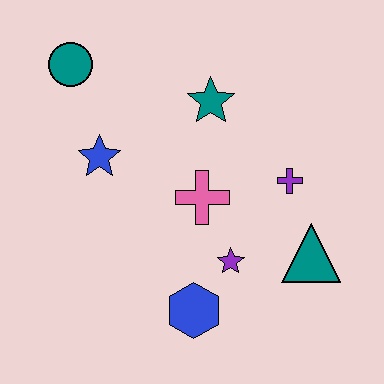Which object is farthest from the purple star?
The teal circle is farthest from the purple star.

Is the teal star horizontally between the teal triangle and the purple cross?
No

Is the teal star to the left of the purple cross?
Yes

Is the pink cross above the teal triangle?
Yes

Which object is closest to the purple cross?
The teal triangle is closest to the purple cross.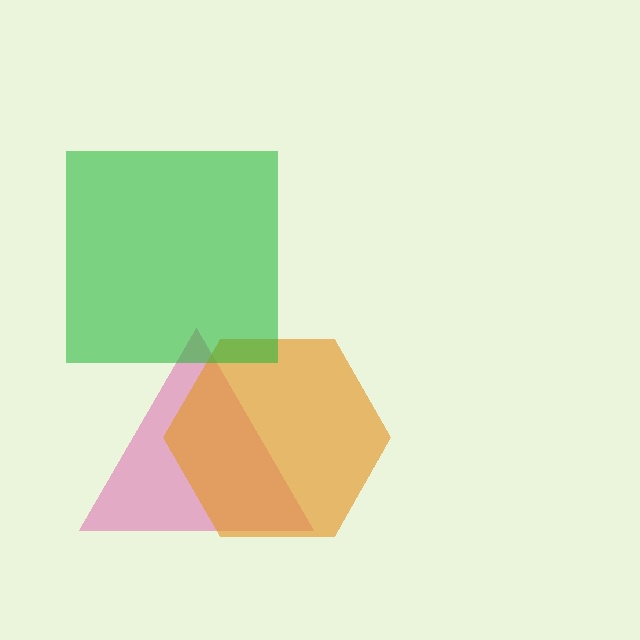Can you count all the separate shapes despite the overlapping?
Yes, there are 3 separate shapes.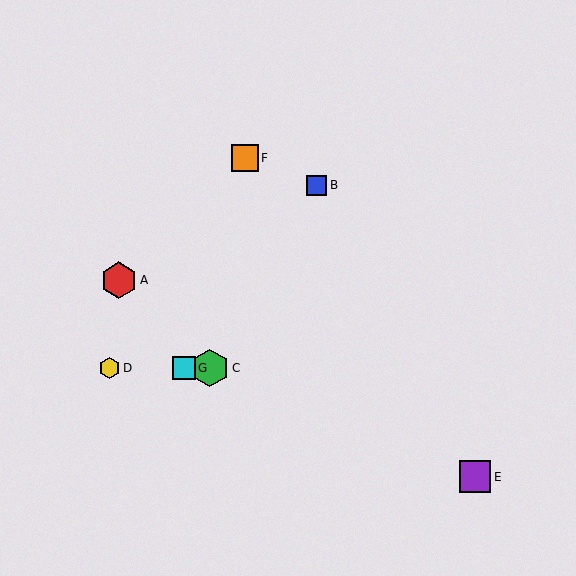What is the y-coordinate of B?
Object B is at y≈185.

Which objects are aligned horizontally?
Objects C, D, G are aligned horizontally.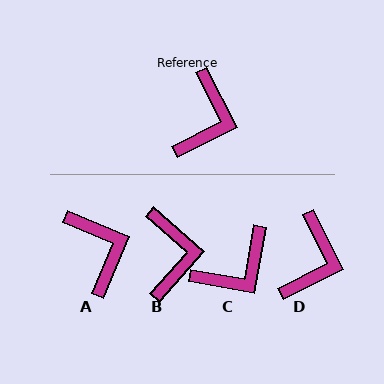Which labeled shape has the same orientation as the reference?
D.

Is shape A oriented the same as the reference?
No, it is off by about 41 degrees.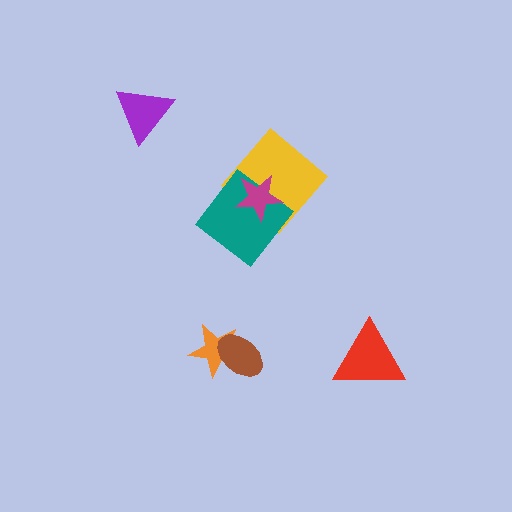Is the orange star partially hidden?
Yes, it is partially covered by another shape.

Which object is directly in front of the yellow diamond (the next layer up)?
The teal diamond is directly in front of the yellow diamond.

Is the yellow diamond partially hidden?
Yes, it is partially covered by another shape.